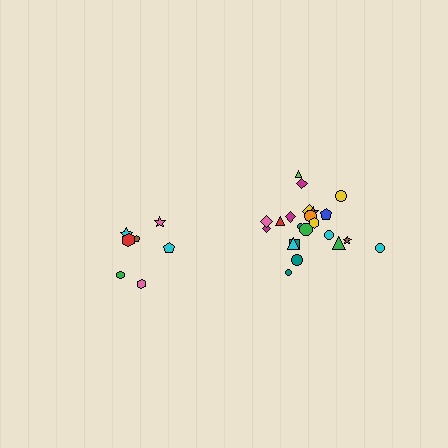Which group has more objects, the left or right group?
The right group.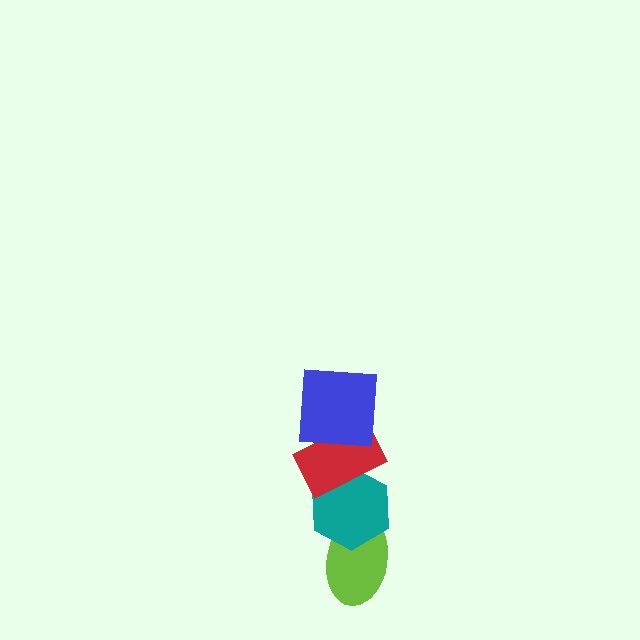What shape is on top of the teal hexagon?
The red rectangle is on top of the teal hexagon.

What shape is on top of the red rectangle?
The blue square is on top of the red rectangle.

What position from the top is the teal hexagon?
The teal hexagon is 3rd from the top.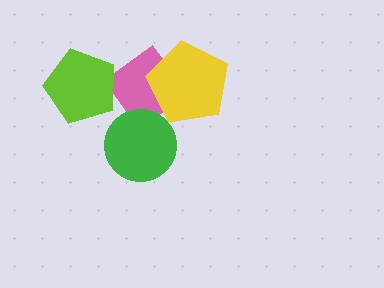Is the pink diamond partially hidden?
Yes, it is partially covered by another shape.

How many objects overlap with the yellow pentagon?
1 object overlaps with the yellow pentagon.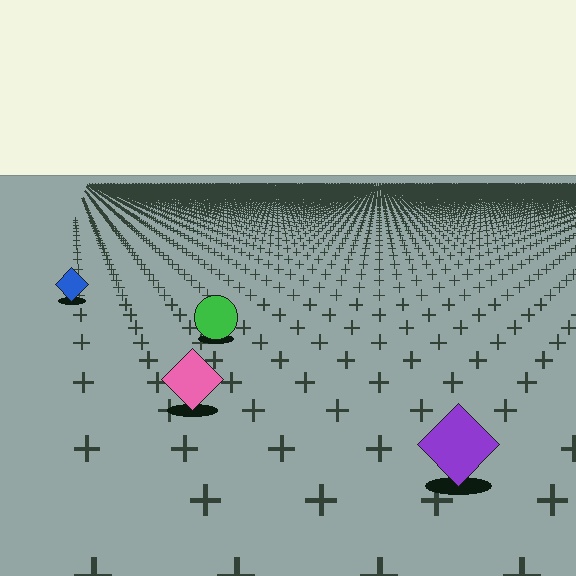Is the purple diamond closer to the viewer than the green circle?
Yes. The purple diamond is closer — you can tell from the texture gradient: the ground texture is coarser near it.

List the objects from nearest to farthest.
From nearest to farthest: the purple diamond, the pink diamond, the green circle, the blue diamond.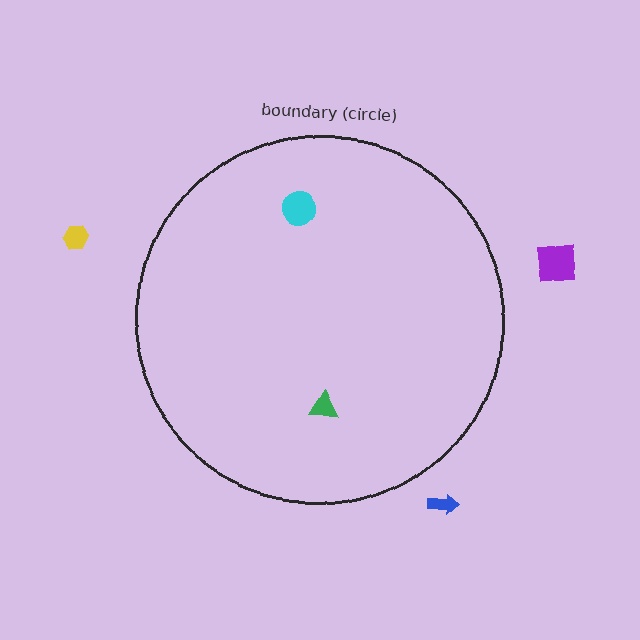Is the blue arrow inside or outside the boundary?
Outside.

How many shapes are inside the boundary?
2 inside, 3 outside.